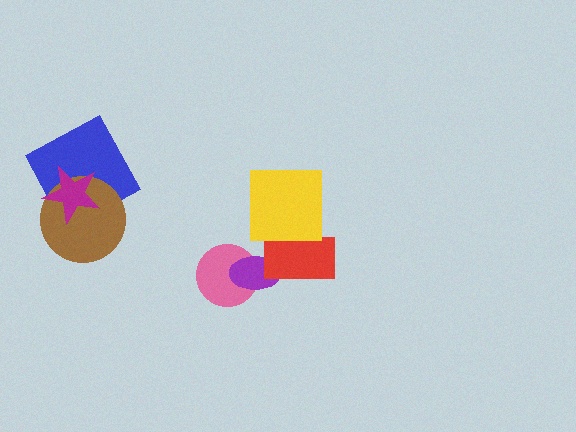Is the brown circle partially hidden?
Yes, it is partially covered by another shape.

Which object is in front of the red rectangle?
The yellow square is in front of the red rectangle.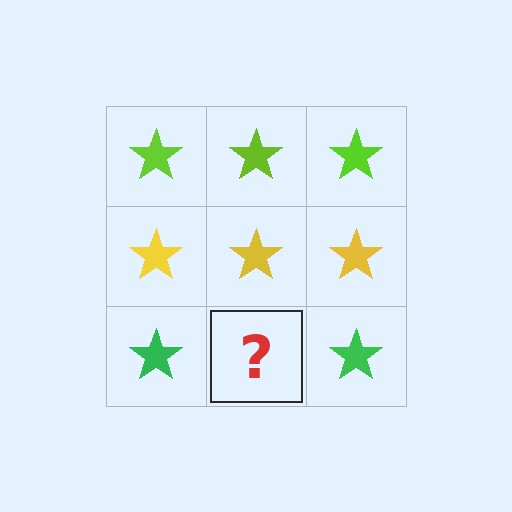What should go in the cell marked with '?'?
The missing cell should contain a green star.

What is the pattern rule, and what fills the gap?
The rule is that each row has a consistent color. The gap should be filled with a green star.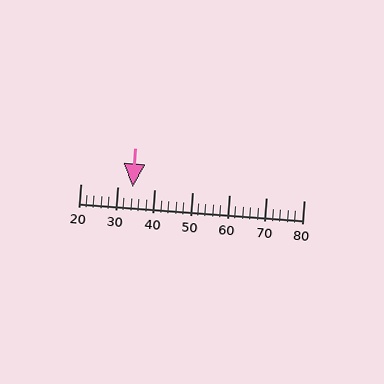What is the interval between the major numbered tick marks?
The major tick marks are spaced 10 units apart.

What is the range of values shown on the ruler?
The ruler shows values from 20 to 80.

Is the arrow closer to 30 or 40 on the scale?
The arrow is closer to 30.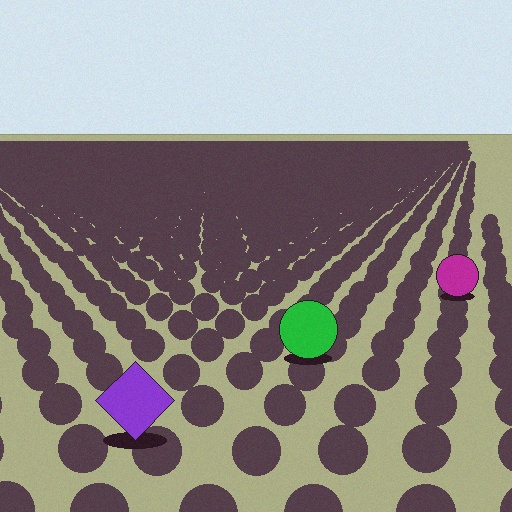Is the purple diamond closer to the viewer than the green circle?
Yes. The purple diamond is closer — you can tell from the texture gradient: the ground texture is coarser near it.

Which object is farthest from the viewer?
The magenta circle is farthest from the viewer. It appears smaller and the ground texture around it is denser.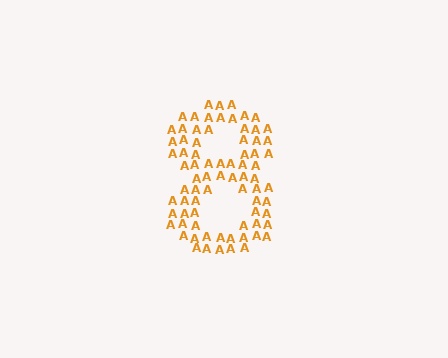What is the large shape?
The large shape is the digit 8.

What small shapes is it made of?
It is made of small letter A's.